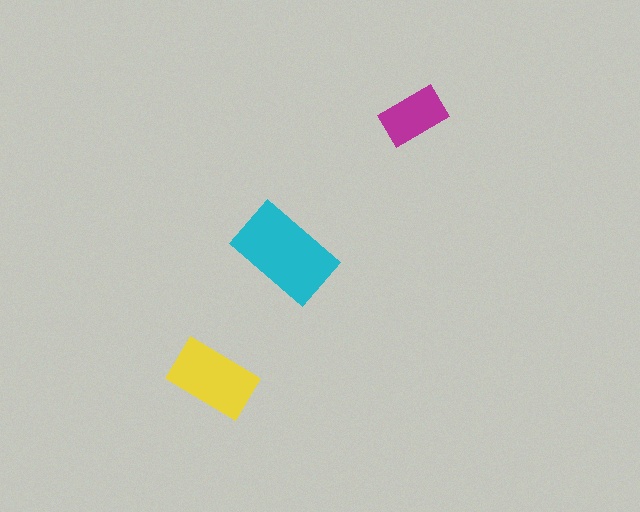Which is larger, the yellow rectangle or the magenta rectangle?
The yellow one.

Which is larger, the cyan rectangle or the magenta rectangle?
The cyan one.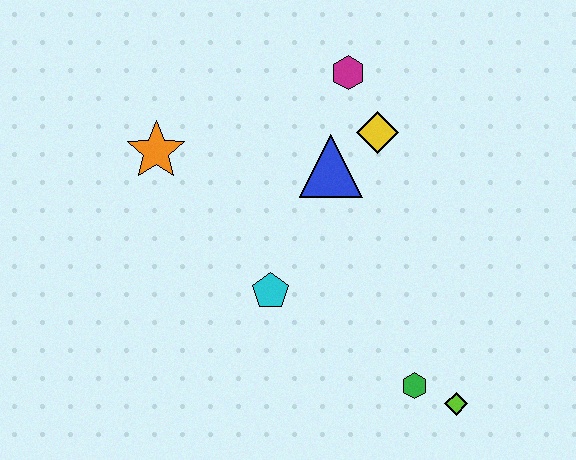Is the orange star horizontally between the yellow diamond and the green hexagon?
No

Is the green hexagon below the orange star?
Yes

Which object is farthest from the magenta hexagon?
The lime diamond is farthest from the magenta hexagon.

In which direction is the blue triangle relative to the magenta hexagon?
The blue triangle is below the magenta hexagon.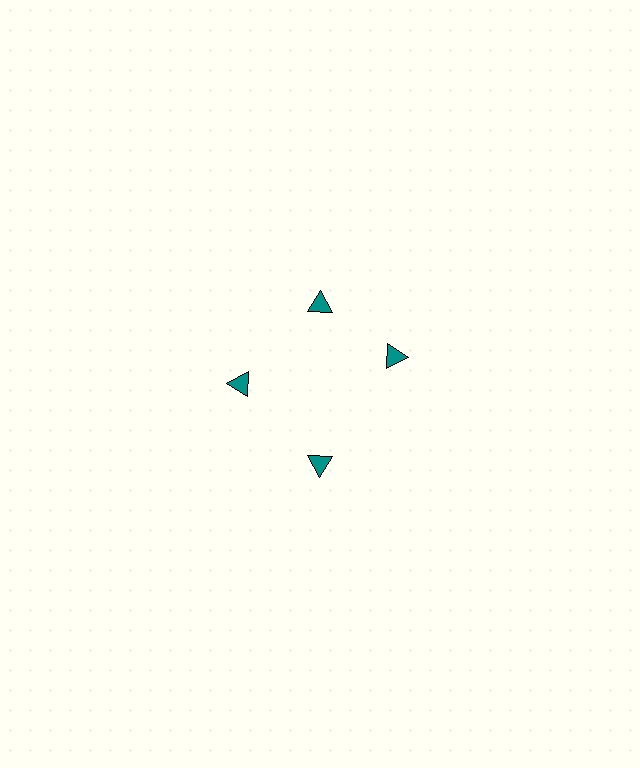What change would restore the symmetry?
The symmetry would be restored by rotating it back into even spacing with its neighbors so that all 4 triangles sit at equal angles and equal distance from the center.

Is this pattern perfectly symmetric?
No. The 4 teal triangles are arranged in a ring, but one element near the 3 o'clock position is rotated out of alignment along the ring, breaking the 4-fold rotational symmetry.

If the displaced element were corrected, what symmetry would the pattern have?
It would have 4-fold rotational symmetry — the pattern would map onto itself every 90 degrees.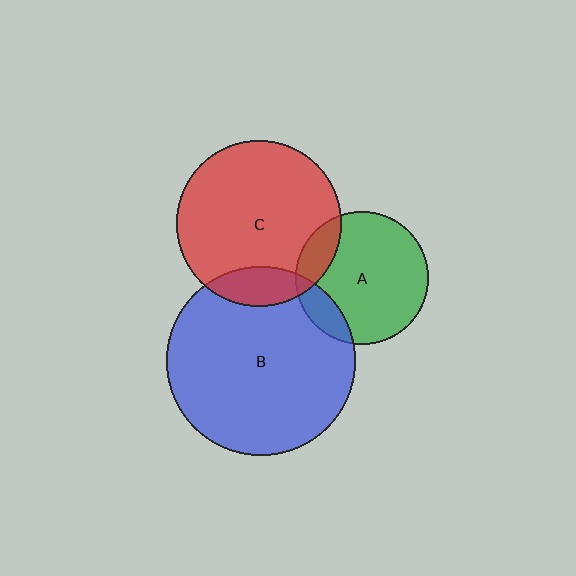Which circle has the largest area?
Circle B (blue).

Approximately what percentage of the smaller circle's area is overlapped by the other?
Approximately 15%.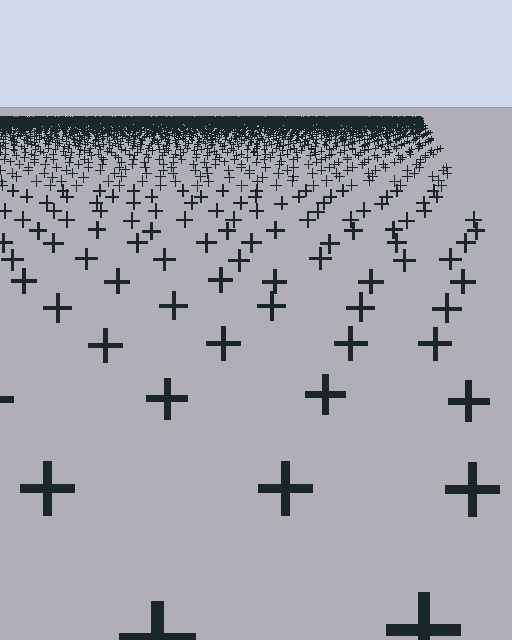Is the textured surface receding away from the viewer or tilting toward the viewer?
The surface is receding away from the viewer. Texture elements get smaller and denser toward the top.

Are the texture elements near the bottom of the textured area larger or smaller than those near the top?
Larger. Near the bottom, elements are closer to the viewer and appear at a bigger on-screen size.